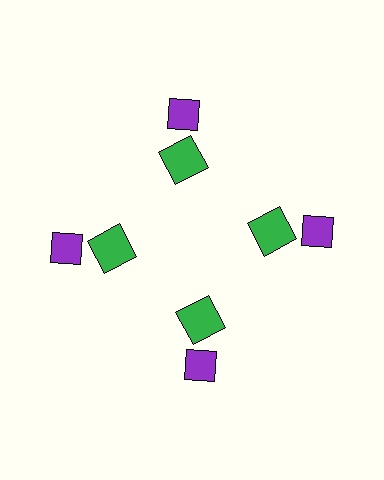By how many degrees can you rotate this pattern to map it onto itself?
The pattern maps onto itself every 90 degrees of rotation.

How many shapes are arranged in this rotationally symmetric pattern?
There are 8 shapes, arranged in 4 groups of 2.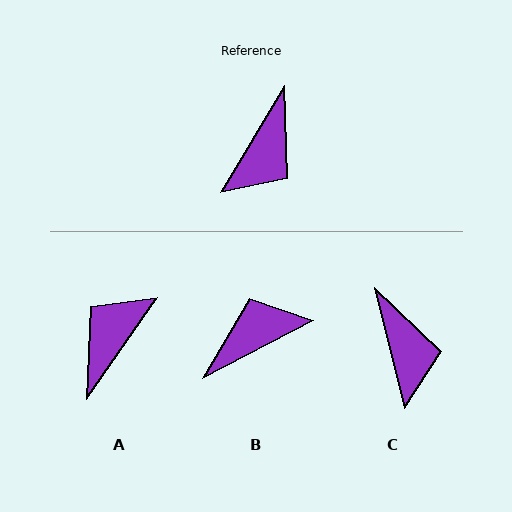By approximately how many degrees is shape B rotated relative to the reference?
Approximately 148 degrees counter-clockwise.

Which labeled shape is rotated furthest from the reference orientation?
A, about 176 degrees away.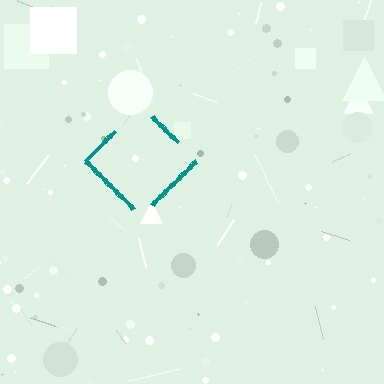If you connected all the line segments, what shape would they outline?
They would outline a diamond.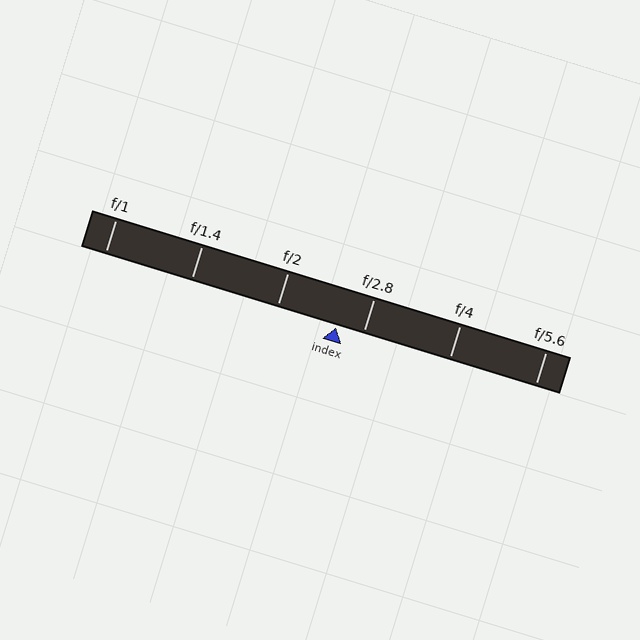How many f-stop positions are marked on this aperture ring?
There are 6 f-stop positions marked.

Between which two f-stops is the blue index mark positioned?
The index mark is between f/2 and f/2.8.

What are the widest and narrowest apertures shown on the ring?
The widest aperture shown is f/1 and the narrowest is f/5.6.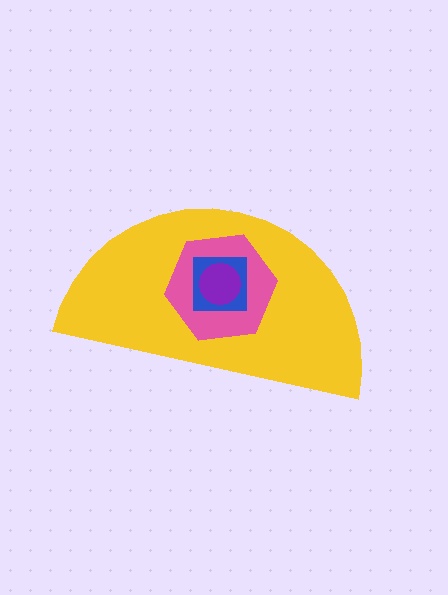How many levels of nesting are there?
4.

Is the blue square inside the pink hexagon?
Yes.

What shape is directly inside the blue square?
The purple circle.